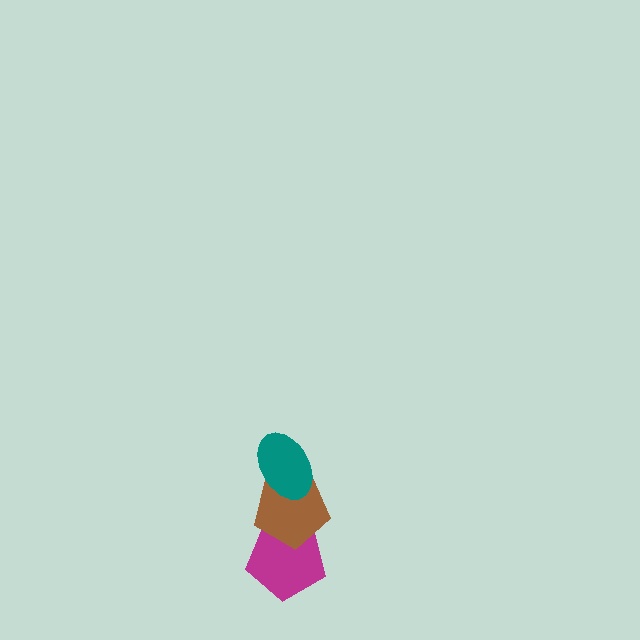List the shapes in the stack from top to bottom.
From top to bottom: the teal ellipse, the brown pentagon, the magenta pentagon.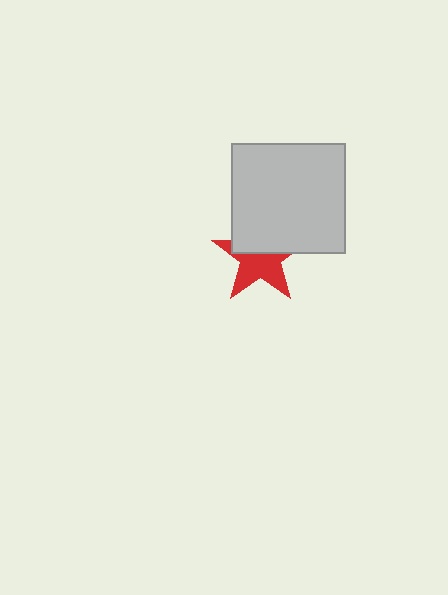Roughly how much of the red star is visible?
About half of it is visible (roughly 57%).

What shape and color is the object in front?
The object in front is a light gray rectangle.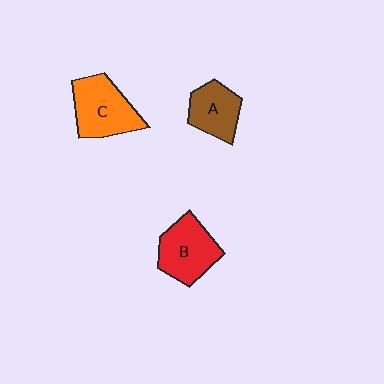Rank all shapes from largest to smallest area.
From largest to smallest: C (orange), B (red), A (brown).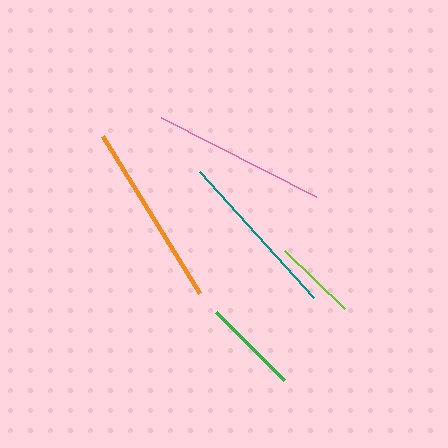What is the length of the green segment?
The green segment is approximately 97 pixels long.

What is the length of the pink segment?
The pink segment is approximately 174 pixels long.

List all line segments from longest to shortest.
From longest to shortest: orange, pink, teal, green, lime.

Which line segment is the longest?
The orange line is the longest at approximately 184 pixels.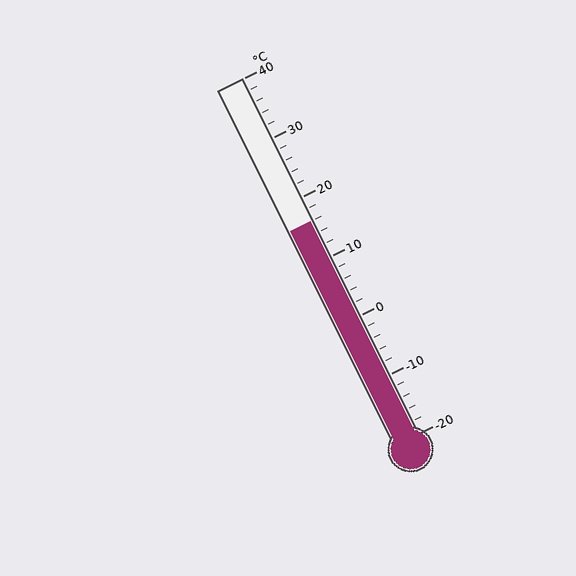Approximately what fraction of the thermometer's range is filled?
The thermometer is filled to approximately 60% of its range.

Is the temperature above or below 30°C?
The temperature is below 30°C.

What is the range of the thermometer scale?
The thermometer scale ranges from -20°C to 40°C.